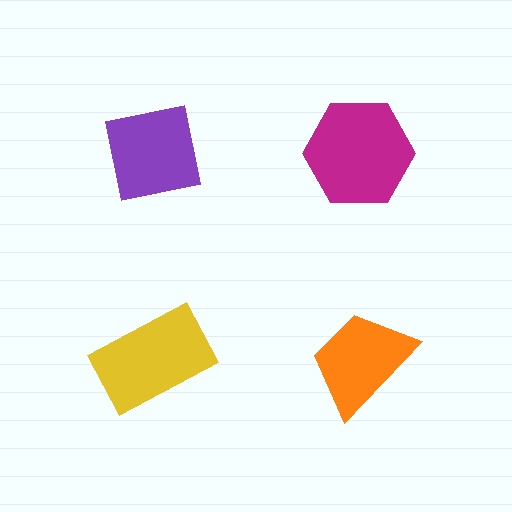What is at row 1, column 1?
A purple square.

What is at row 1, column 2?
A magenta hexagon.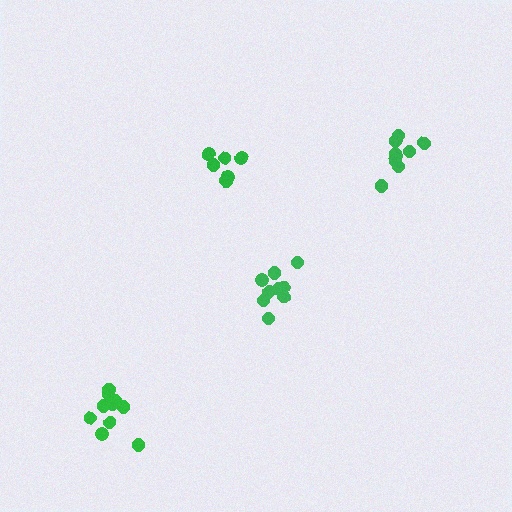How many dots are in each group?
Group 1: 10 dots, Group 2: 6 dots, Group 3: 9 dots, Group 4: 10 dots (35 total).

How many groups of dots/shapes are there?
There are 4 groups.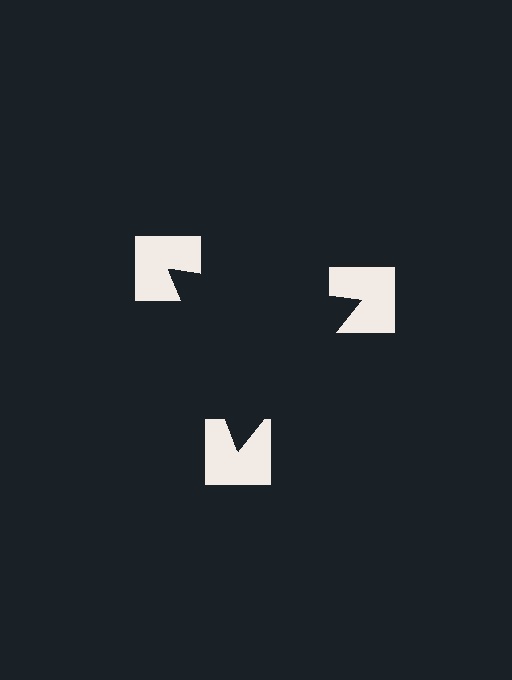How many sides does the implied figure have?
3 sides.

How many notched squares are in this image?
There are 3 — one at each vertex of the illusory triangle.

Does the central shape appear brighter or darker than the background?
It typically appears slightly darker than the background, even though no actual brightness change is drawn.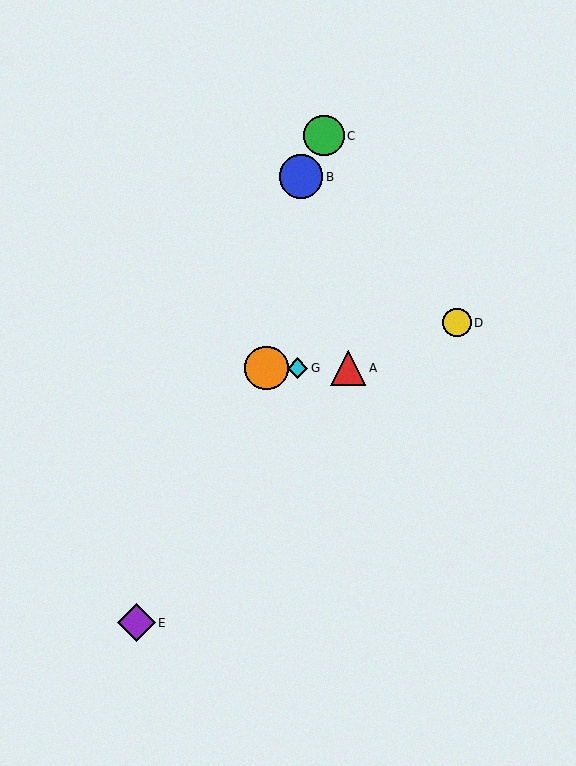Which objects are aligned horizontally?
Objects A, F, G are aligned horizontally.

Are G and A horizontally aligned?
Yes, both are at y≈368.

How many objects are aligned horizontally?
3 objects (A, F, G) are aligned horizontally.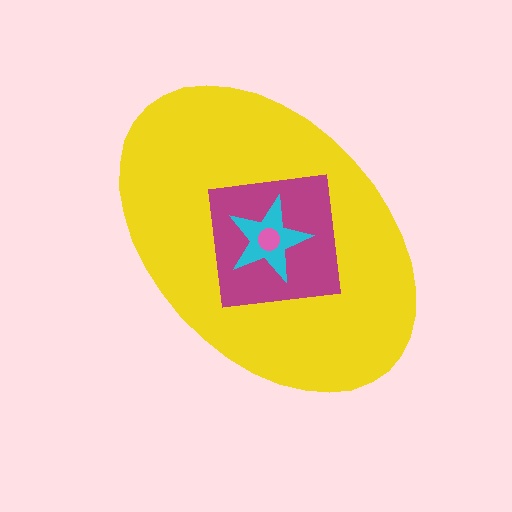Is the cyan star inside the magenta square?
Yes.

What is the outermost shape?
The yellow ellipse.